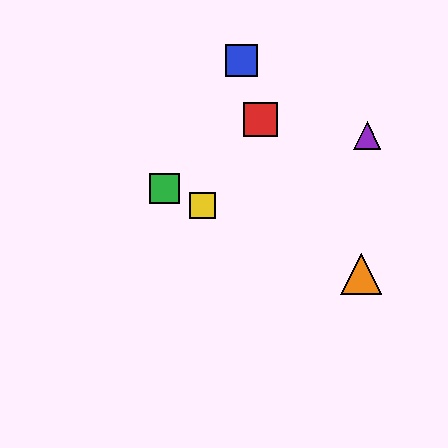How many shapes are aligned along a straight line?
3 shapes (the green square, the yellow square, the orange triangle) are aligned along a straight line.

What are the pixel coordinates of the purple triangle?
The purple triangle is at (367, 135).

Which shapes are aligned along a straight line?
The green square, the yellow square, the orange triangle are aligned along a straight line.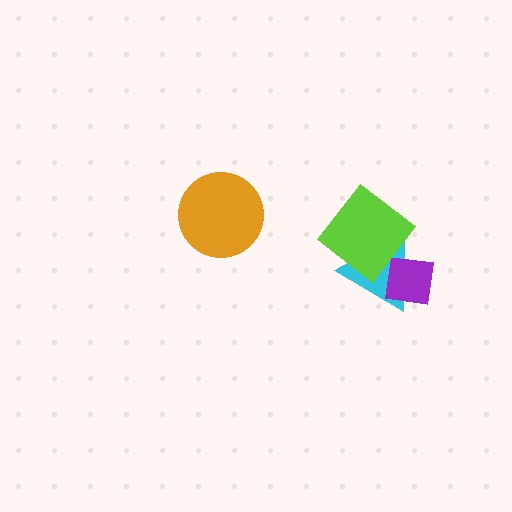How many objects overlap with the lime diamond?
2 objects overlap with the lime diamond.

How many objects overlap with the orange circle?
0 objects overlap with the orange circle.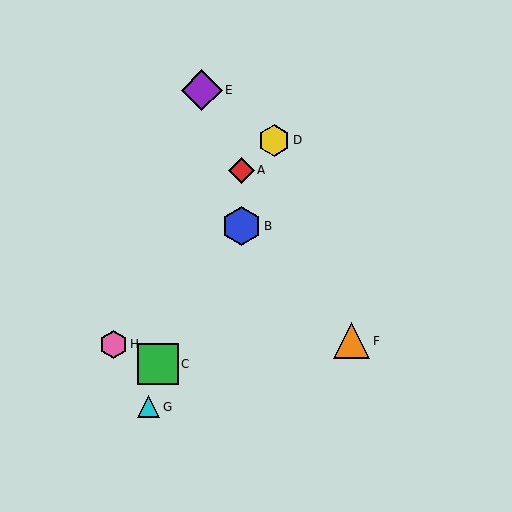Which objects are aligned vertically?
Objects A, B are aligned vertically.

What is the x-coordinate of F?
Object F is at x≈352.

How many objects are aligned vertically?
2 objects (A, B) are aligned vertically.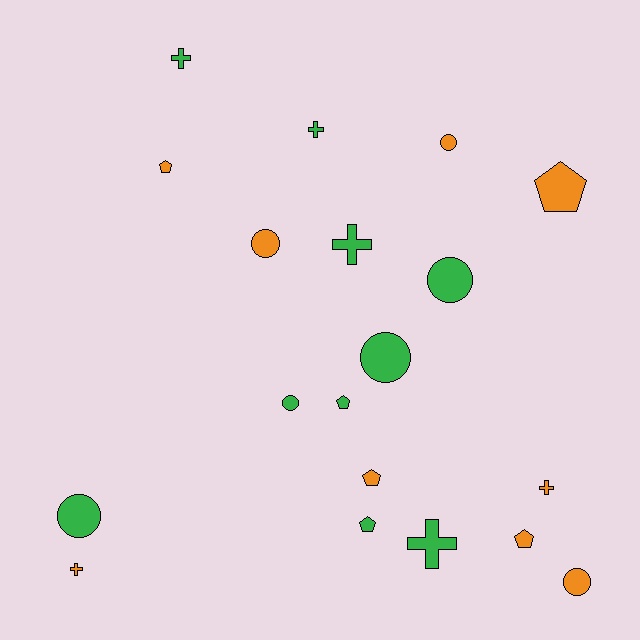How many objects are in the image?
There are 19 objects.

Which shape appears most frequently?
Circle, with 7 objects.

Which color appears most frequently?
Green, with 10 objects.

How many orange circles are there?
There are 3 orange circles.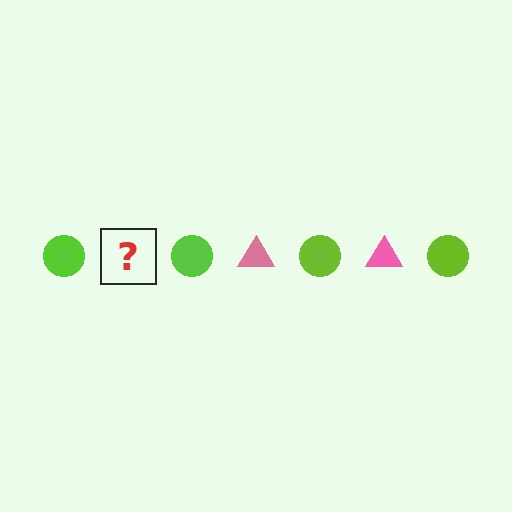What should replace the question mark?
The question mark should be replaced with a pink triangle.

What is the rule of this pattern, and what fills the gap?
The rule is that the pattern alternates between lime circle and pink triangle. The gap should be filled with a pink triangle.